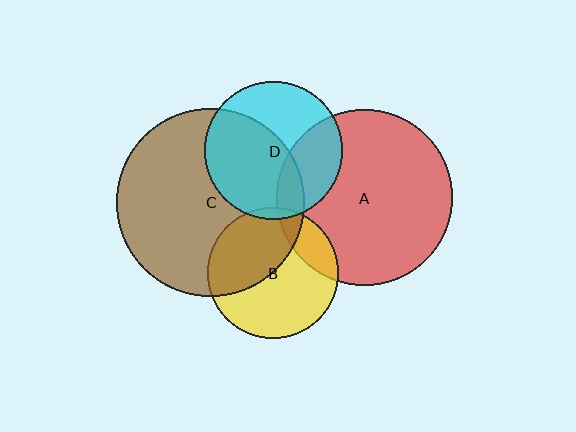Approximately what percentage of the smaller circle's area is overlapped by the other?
Approximately 30%.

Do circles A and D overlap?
Yes.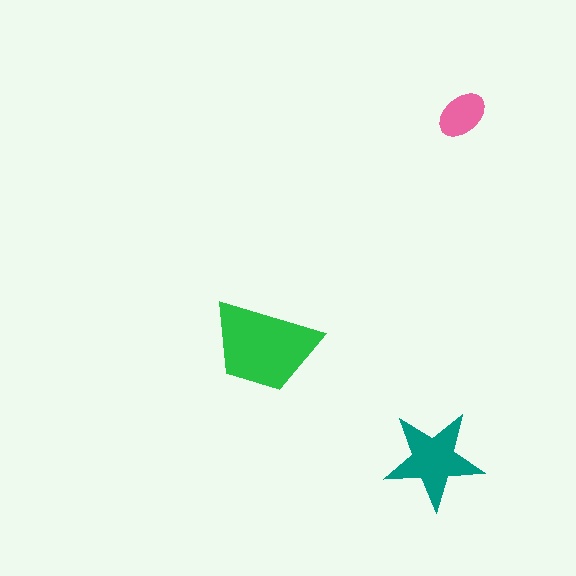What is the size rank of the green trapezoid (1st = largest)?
1st.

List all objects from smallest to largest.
The pink ellipse, the teal star, the green trapezoid.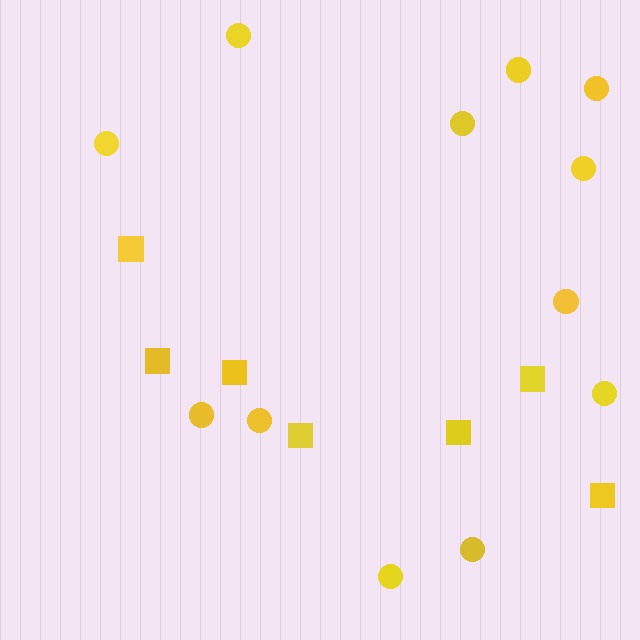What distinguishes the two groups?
There are 2 groups: one group of circles (12) and one group of squares (7).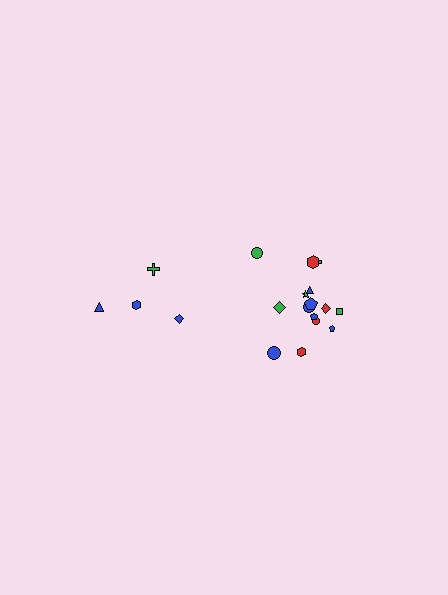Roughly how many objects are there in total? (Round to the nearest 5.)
Roughly 20 objects in total.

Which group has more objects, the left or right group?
The right group.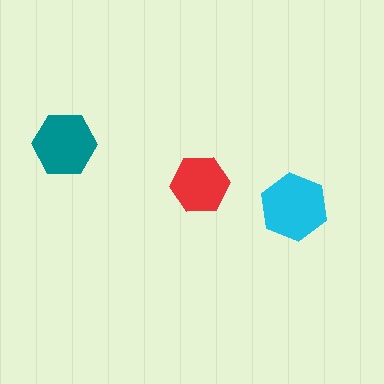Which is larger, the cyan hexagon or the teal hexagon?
The cyan one.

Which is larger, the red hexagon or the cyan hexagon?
The cyan one.